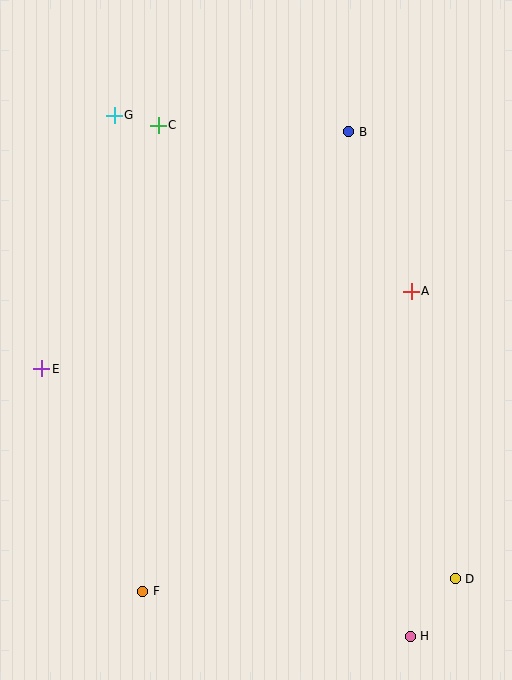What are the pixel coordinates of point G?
Point G is at (114, 115).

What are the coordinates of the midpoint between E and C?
The midpoint between E and C is at (100, 247).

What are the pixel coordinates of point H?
Point H is at (410, 636).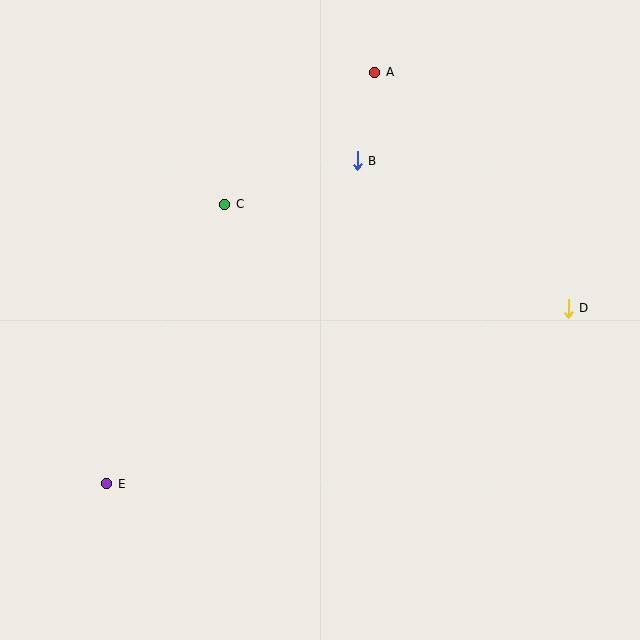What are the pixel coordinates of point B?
Point B is at (357, 161).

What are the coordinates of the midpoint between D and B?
The midpoint between D and B is at (463, 234).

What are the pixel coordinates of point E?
Point E is at (107, 484).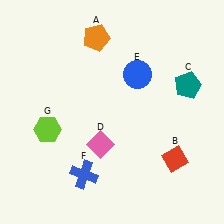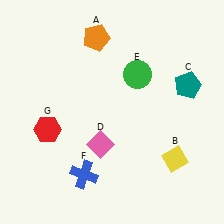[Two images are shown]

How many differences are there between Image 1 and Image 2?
There are 3 differences between the two images.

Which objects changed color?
B changed from red to yellow. E changed from blue to green. G changed from lime to red.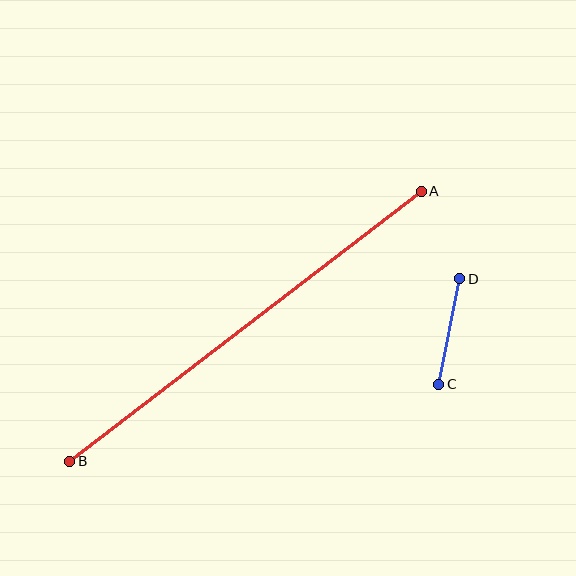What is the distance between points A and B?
The distance is approximately 443 pixels.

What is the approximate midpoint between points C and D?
The midpoint is at approximately (449, 331) pixels.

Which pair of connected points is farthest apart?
Points A and B are farthest apart.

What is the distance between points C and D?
The distance is approximately 108 pixels.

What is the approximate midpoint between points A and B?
The midpoint is at approximately (245, 326) pixels.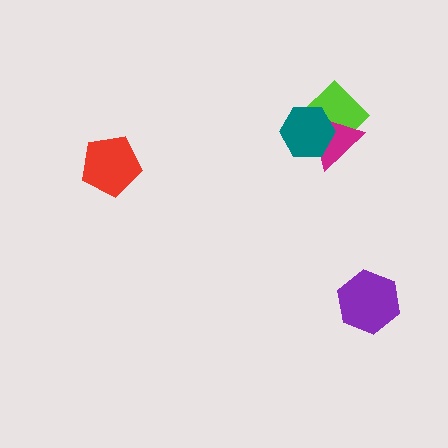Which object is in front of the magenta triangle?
The teal hexagon is in front of the magenta triangle.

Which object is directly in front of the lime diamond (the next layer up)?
The magenta triangle is directly in front of the lime diamond.